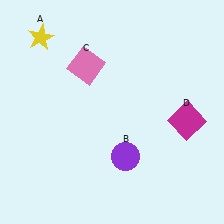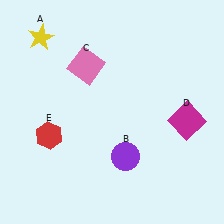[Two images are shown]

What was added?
A red hexagon (E) was added in Image 2.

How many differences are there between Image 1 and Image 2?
There is 1 difference between the two images.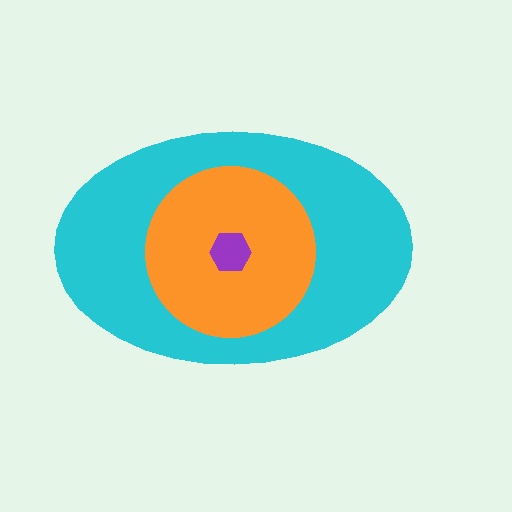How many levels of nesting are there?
3.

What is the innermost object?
The purple hexagon.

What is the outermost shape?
The cyan ellipse.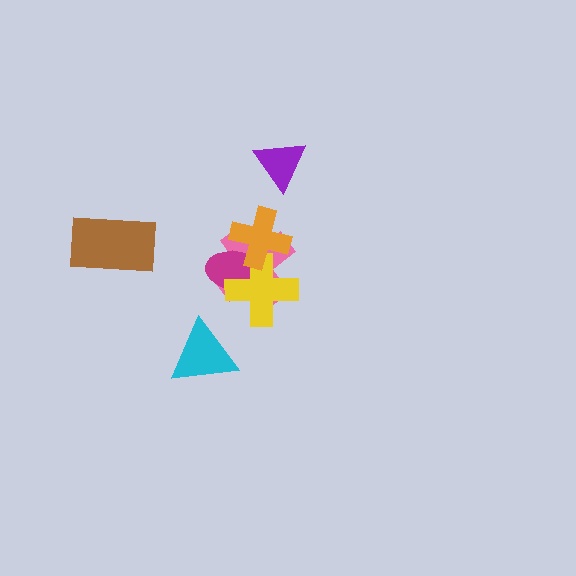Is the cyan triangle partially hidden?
No, no other shape covers it.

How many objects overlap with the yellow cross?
3 objects overlap with the yellow cross.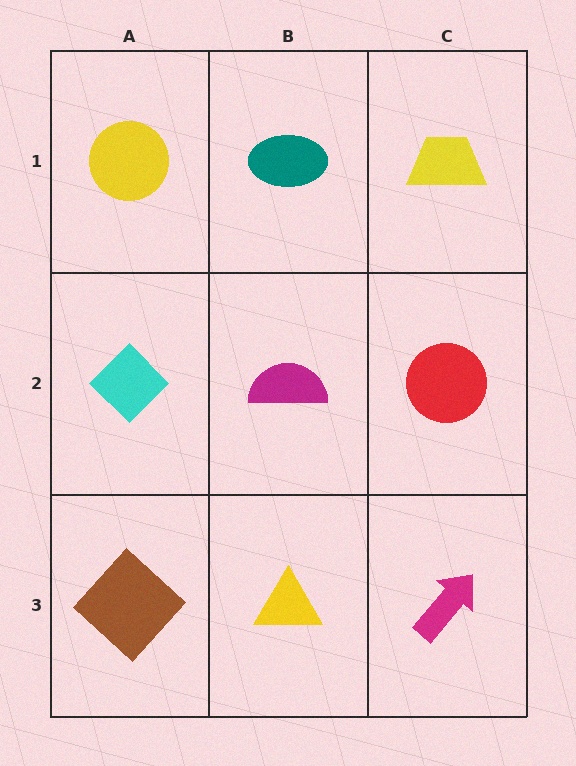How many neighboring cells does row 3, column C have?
2.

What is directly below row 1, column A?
A cyan diamond.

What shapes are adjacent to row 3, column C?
A red circle (row 2, column C), a yellow triangle (row 3, column B).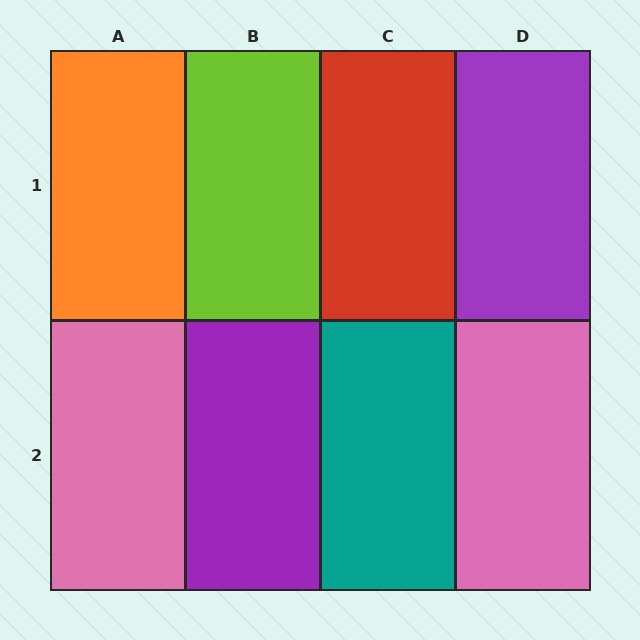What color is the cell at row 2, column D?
Pink.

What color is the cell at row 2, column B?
Purple.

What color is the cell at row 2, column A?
Pink.